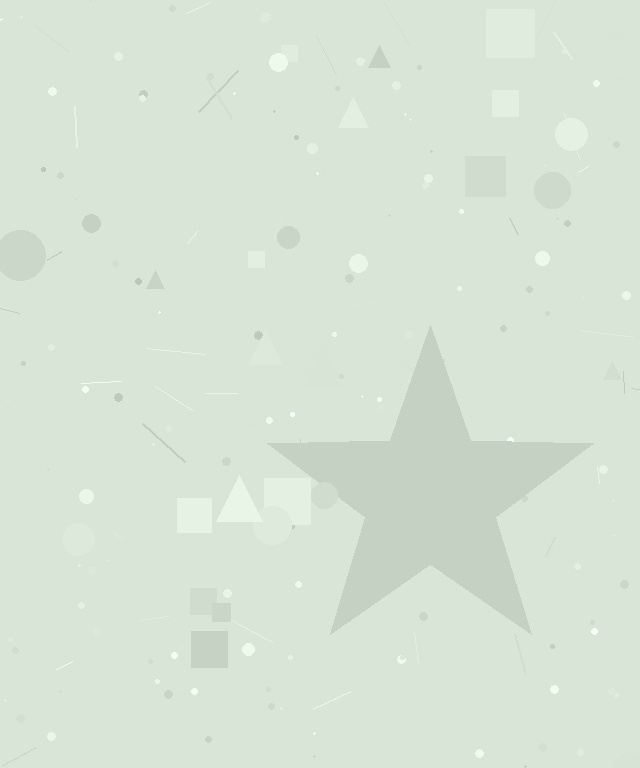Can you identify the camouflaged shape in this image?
The camouflaged shape is a star.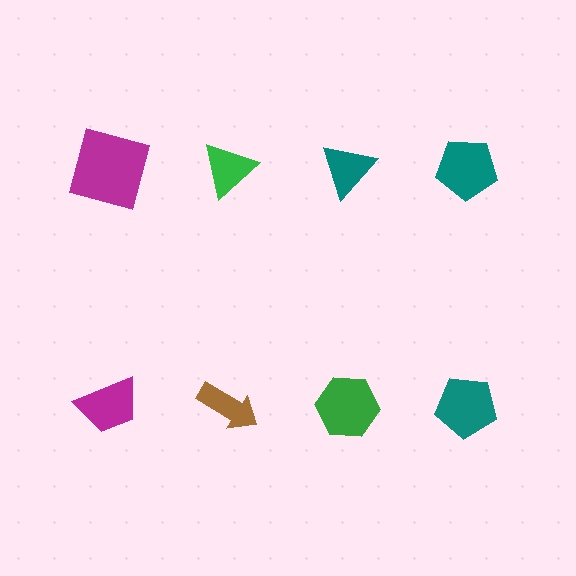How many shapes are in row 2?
4 shapes.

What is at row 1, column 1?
A magenta square.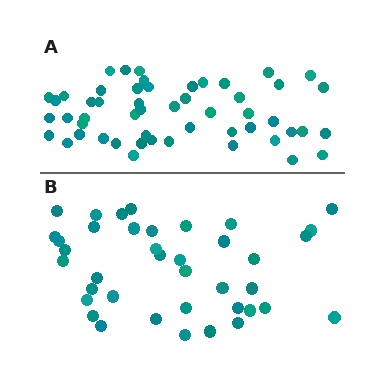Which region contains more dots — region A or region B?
Region A (the top region) has more dots.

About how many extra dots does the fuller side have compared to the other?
Region A has approximately 15 more dots than region B.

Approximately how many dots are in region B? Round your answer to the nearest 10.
About 40 dots. (The exact count is 39, which rounds to 40.)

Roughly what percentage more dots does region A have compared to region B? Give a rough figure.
About 35% more.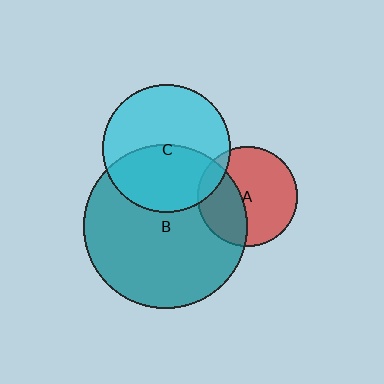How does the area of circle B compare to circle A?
Approximately 2.7 times.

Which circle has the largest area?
Circle B (teal).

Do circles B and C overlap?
Yes.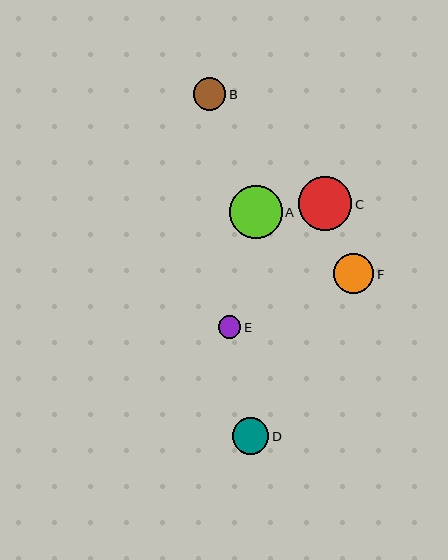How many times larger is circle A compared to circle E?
Circle A is approximately 2.3 times the size of circle E.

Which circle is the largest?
Circle C is the largest with a size of approximately 53 pixels.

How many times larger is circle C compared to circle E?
Circle C is approximately 2.3 times the size of circle E.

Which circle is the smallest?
Circle E is the smallest with a size of approximately 23 pixels.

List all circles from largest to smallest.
From largest to smallest: C, A, F, D, B, E.